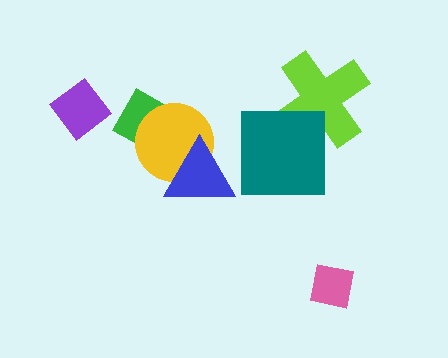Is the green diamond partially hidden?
Yes, it is partially covered by another shape.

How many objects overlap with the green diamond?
1 object overlaps with the green diamond.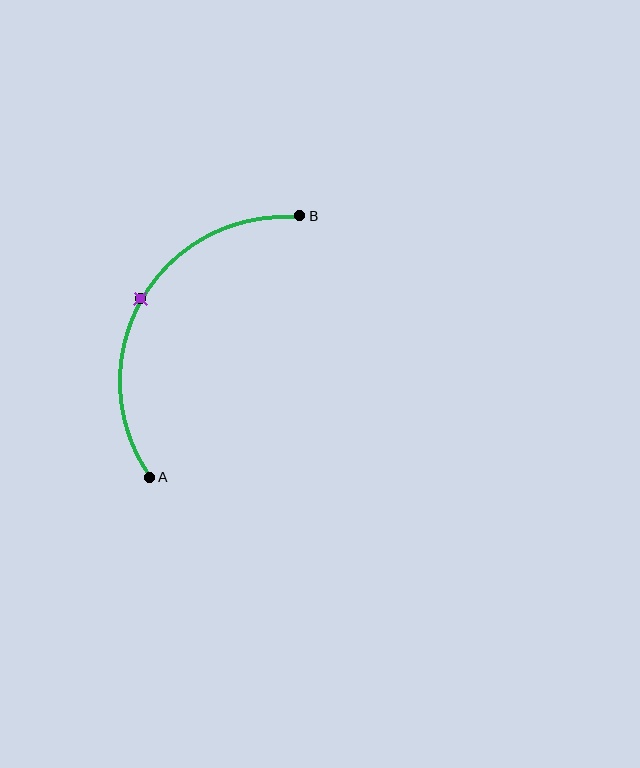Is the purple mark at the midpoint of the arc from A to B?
Yes. The purple mark lies on the arc at equal arc-length from both A and B — it is the arc midpoint.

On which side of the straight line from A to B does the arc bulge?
The arc bulges to the left of the straight line connecting A and B.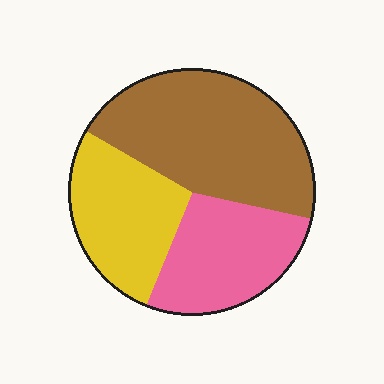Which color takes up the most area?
Brown, at roughly 45%.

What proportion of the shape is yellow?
Yellow covers 27% of the shape.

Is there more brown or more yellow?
Brown.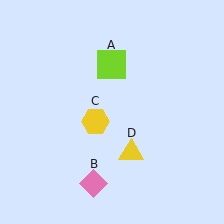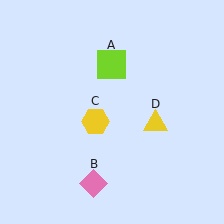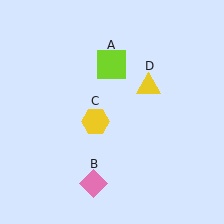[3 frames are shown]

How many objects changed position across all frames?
1 object changed position: yellow triangle (object D).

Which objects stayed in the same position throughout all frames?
Lime square (object A) and pink diamond (object B) and yellow hexagon (object C) remained stationary.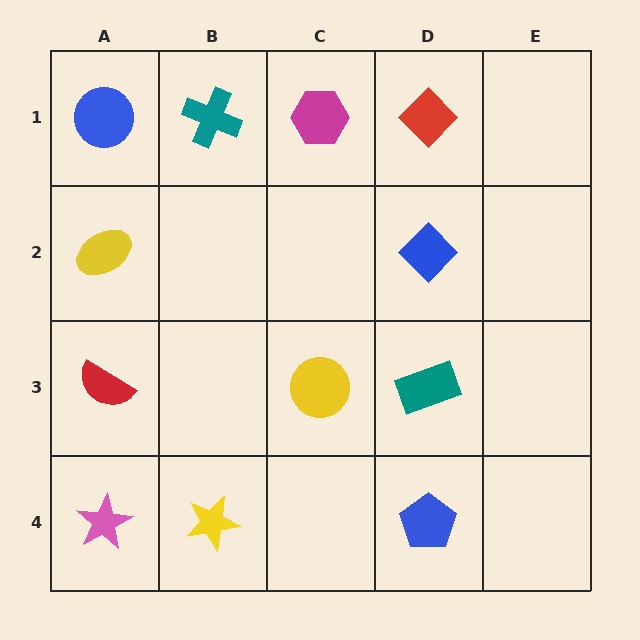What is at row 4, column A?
A pink star.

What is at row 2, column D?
A blue diamond.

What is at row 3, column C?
A yellow circle.